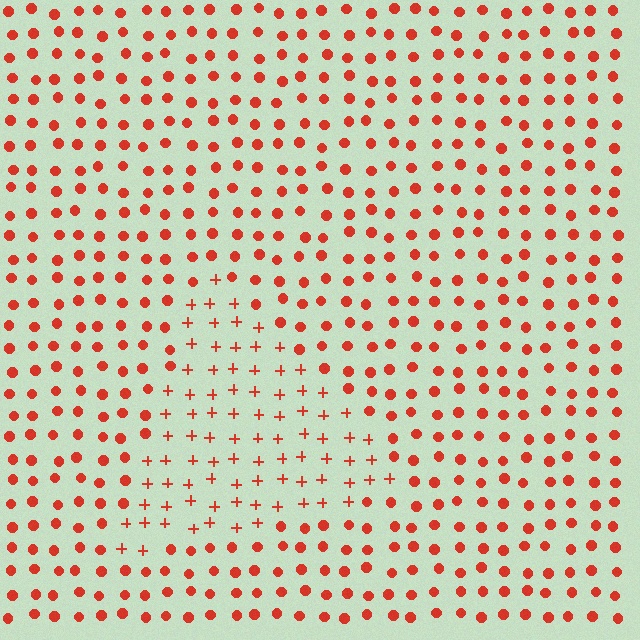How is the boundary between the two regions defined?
The boundary is defined by a change in element shape: plus signs inside vs. circles outside. All elements share the same color and spacing.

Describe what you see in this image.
The image is filled with small red elements arranged in a uniform grid. A triangle-shaped region contains plus signs, while the surrounding area contains circles. The boundary is defined purely by the change in element shape.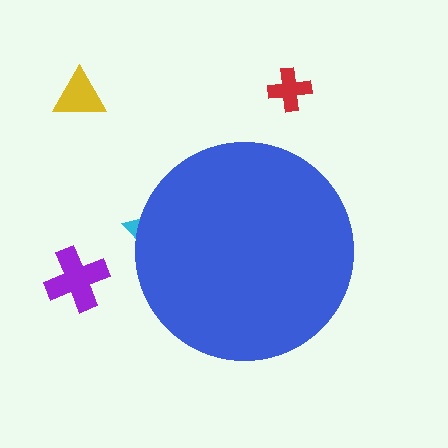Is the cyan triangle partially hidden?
Yes, the cyan triangle is partially hidden behind the blue circle.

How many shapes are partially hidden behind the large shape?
1 shape is partially hidden.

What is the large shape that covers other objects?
A blue circle.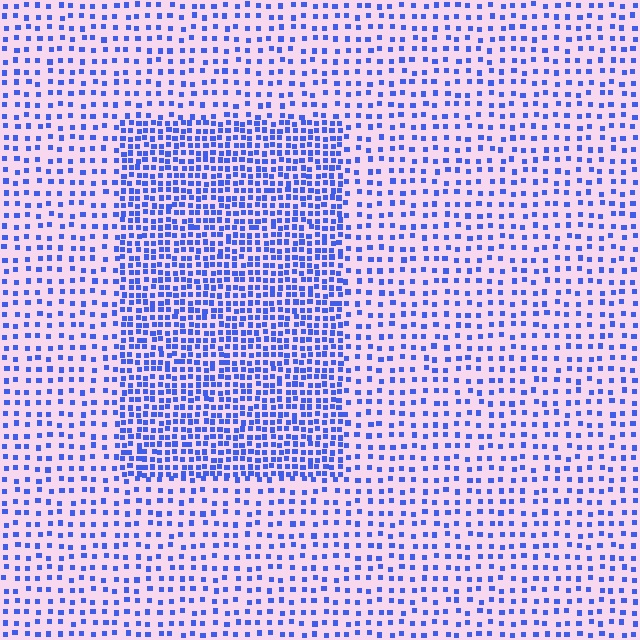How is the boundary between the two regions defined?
The boundary is defined by a change in element density (approximately 2.2x ratio). All elements are the same color, size, and shape.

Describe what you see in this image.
The image contains small blue elements arranged at two different densities. A rectangle-shaped region is visible where the elements are more densely packed than the surrounding area.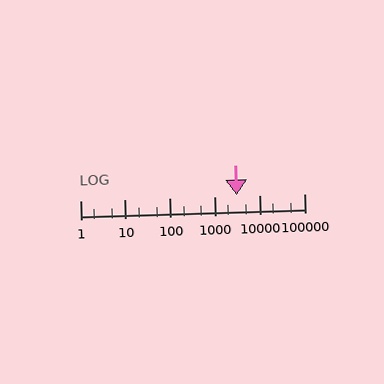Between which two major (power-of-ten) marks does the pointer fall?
The pointer is between 1000 and 10000.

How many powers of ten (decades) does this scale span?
The scale spans 5 decades, from 1 to 100000.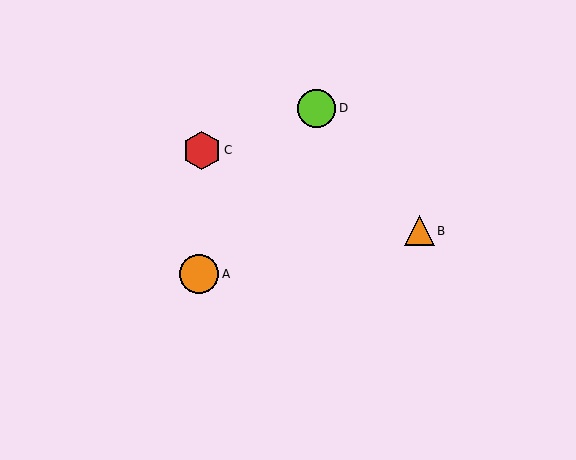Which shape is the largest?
The orange circle (labeled A) is the largest.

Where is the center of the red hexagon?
The center of the red hexagon is at (202, 150).